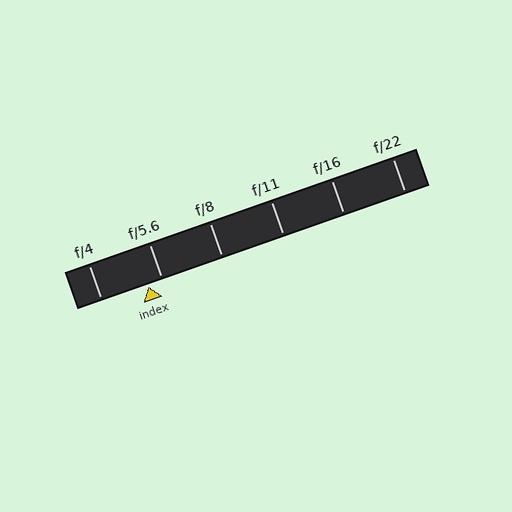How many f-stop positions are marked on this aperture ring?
There are 6 f-stop positions marked.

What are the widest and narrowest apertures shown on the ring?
The widest aperture shown is f/4 and the narrowest is f/22.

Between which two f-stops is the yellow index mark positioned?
The index mark is between f/4 and f/5.6.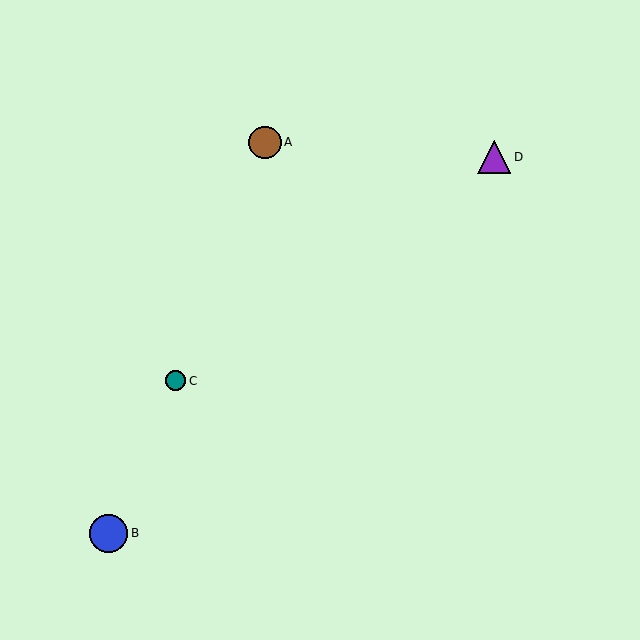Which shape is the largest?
The blue circle (labeled B) is the largest.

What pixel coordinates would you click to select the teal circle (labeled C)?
Click at (176, 381) to select the teal circle C.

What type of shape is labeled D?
Shape D is a purple triangle.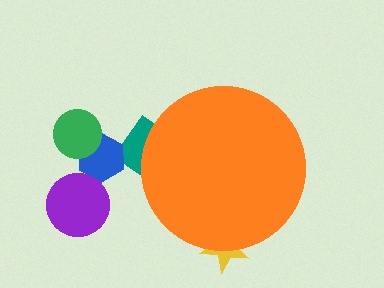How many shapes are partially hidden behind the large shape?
2 shapes are partially hidden.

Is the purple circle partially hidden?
No, the purple circle is fully visible.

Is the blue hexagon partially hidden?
No, the blue hexagon is fully visible.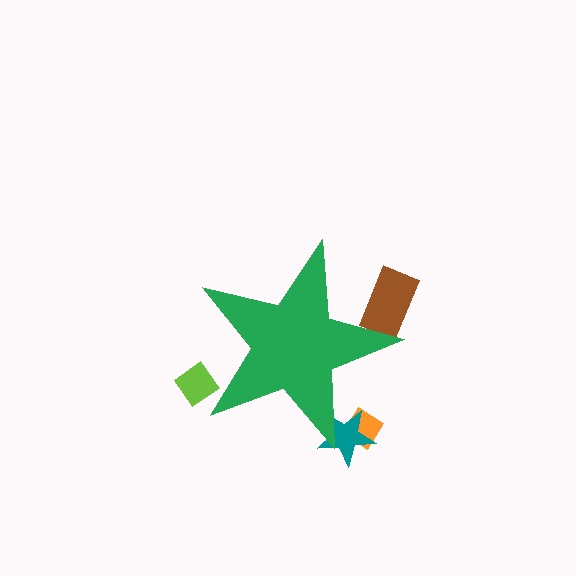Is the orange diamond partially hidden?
Yes, the orange diamond is partially hidden behind the green star.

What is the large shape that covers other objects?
A green star.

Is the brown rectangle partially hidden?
Yes, the brown rectangle is partially hidden behind the green star.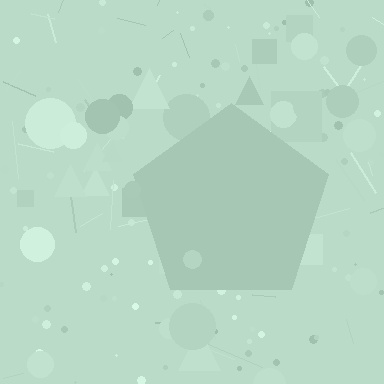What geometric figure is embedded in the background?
A pentagon is embedded in the background.